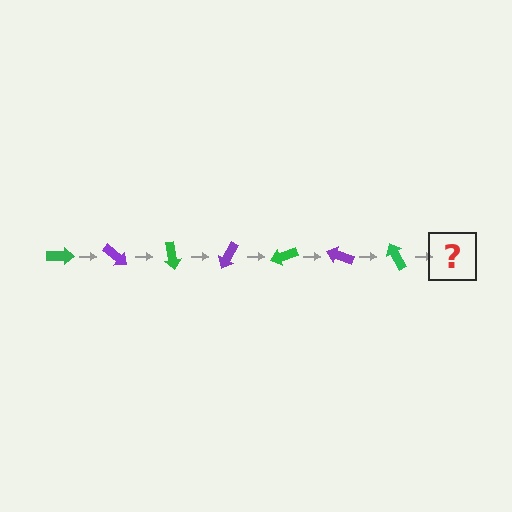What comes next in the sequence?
The next element should be a purple arrow, rotated 280 degrees from the start.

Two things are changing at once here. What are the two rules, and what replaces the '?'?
The two rules are that it rotates 40 degrees each step and the color cycles through green and purple. The '?' should be a purple arrow, rotated 280 degrees from the start.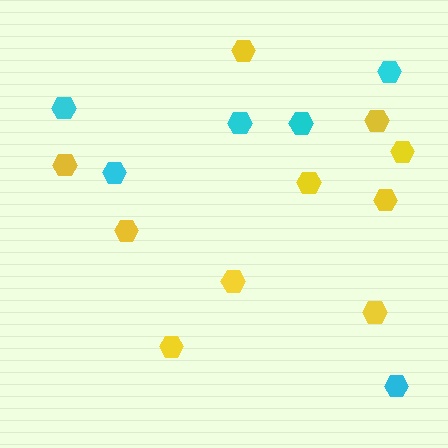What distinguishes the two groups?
There are 2 groups: one group of yellow hexagons (10) and one group of cyan hexagons (6).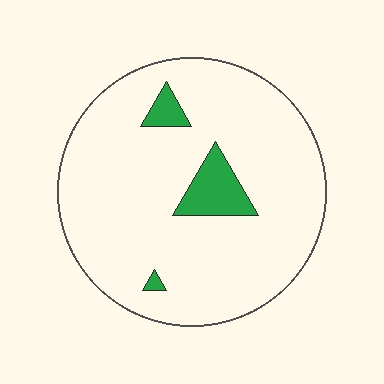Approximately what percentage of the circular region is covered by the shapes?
Approximately 10%.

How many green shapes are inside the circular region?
3.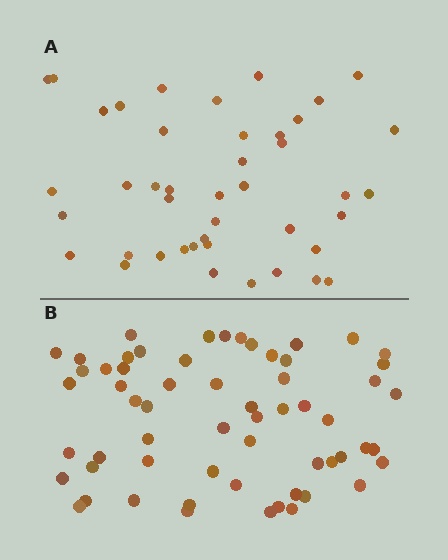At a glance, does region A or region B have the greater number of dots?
Region B (the bottom region) has more dots.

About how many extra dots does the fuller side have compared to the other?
Region B has approximately 15 more dots than region A.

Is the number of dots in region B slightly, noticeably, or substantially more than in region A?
Region B has noticeably more, but not dramatically so. The ratio is roughly 1.4 to 1.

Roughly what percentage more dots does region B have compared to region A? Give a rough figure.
About 40% more.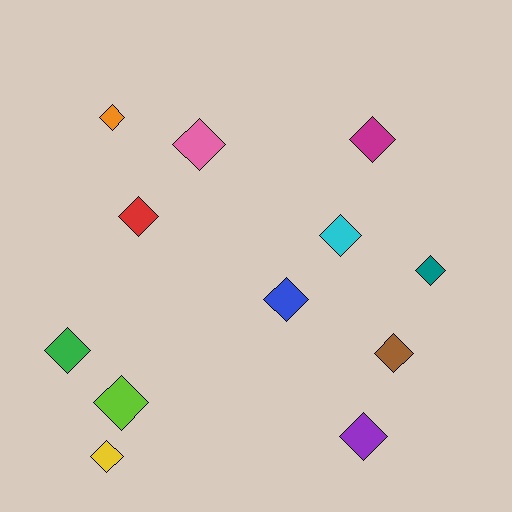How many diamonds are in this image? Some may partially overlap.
There are 12 diamonds.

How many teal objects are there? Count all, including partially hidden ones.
There is 1 teal object.